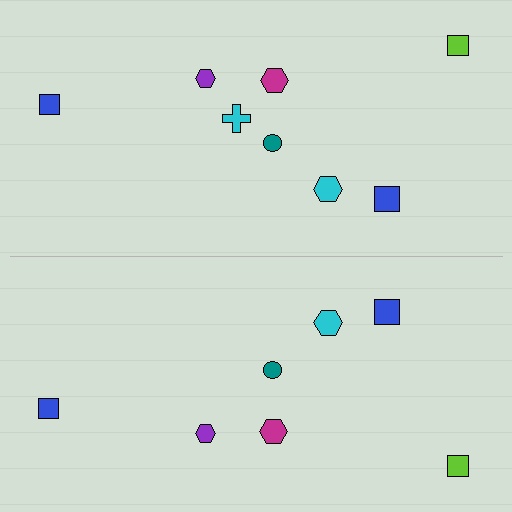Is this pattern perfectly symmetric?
No, the pattern is not perfectly symmetric. A cyan cross is missing from the bottom side.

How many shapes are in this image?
There are 15 shapes in this image.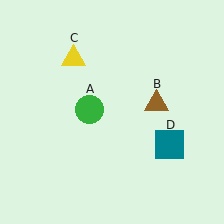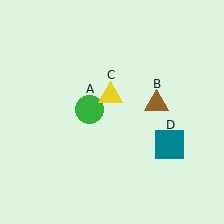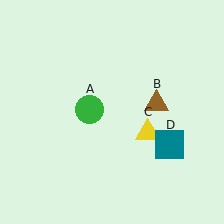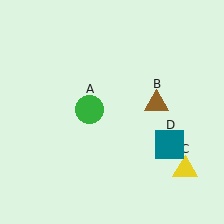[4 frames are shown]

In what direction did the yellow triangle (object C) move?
The yellow triangle (object C) moved down and to the right.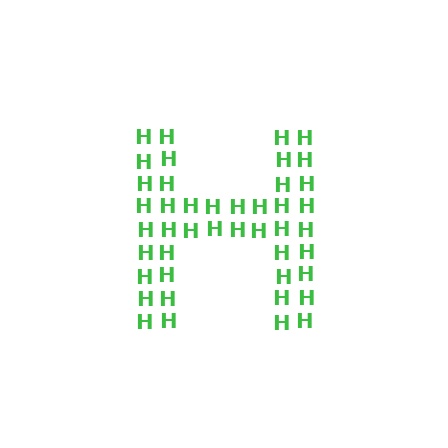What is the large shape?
The large shape is the letter H.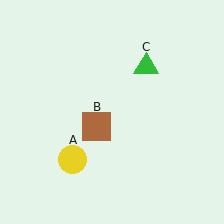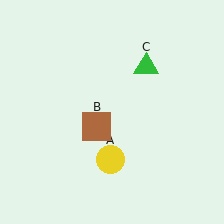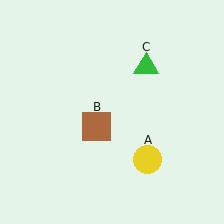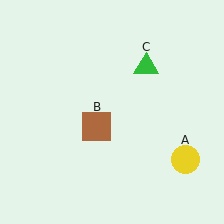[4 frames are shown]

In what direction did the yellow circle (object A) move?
The yellow circle (object A) moved right.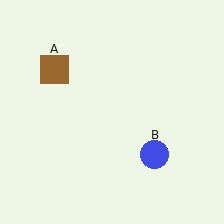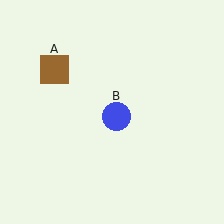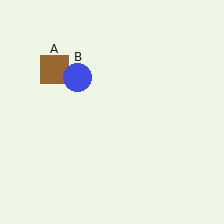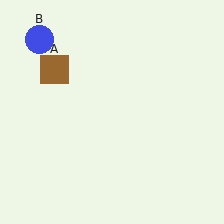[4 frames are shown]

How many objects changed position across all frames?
1 object changed position: blue circle (object B).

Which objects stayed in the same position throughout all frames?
Brown square (object A) remained stationary.